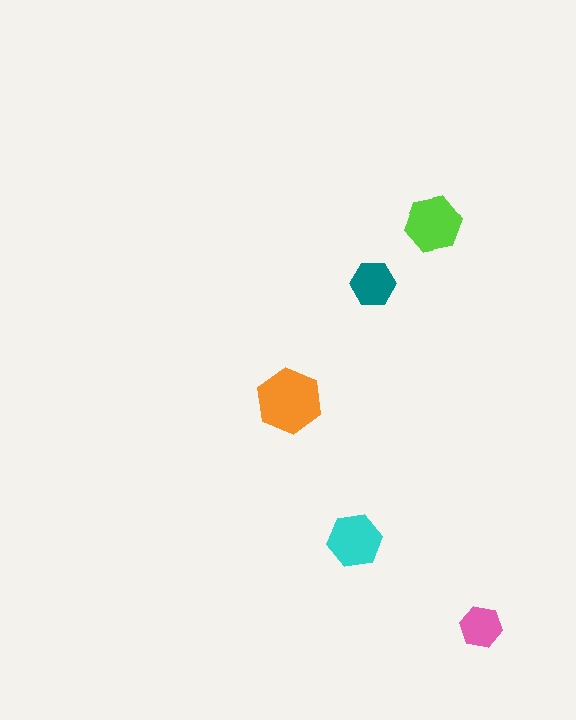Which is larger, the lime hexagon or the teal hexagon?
The lime one.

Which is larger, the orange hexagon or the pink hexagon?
The orange one.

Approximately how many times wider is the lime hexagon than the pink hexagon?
About 1.5 times wider.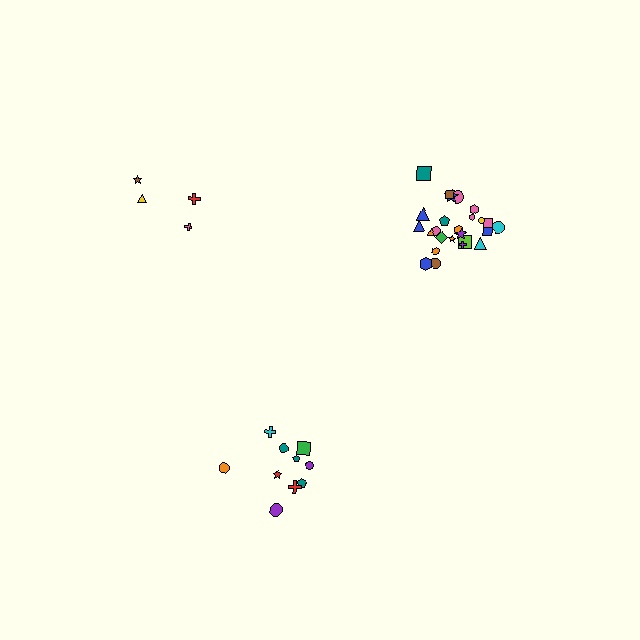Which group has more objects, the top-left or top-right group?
The top-right group.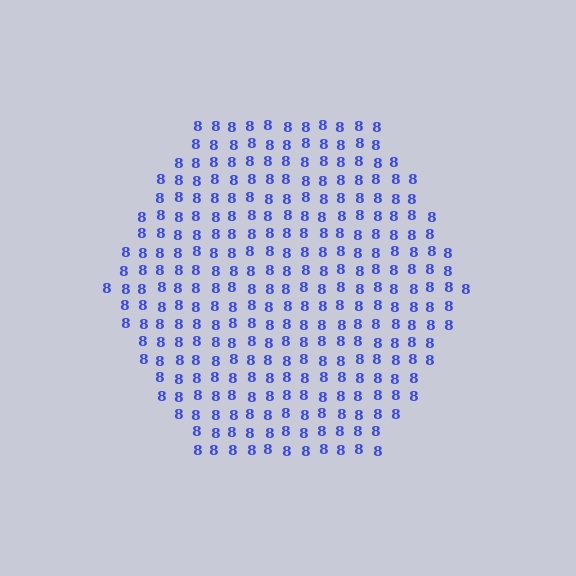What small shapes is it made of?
It is made of small digit 8's.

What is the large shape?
The large shape is a hexagon.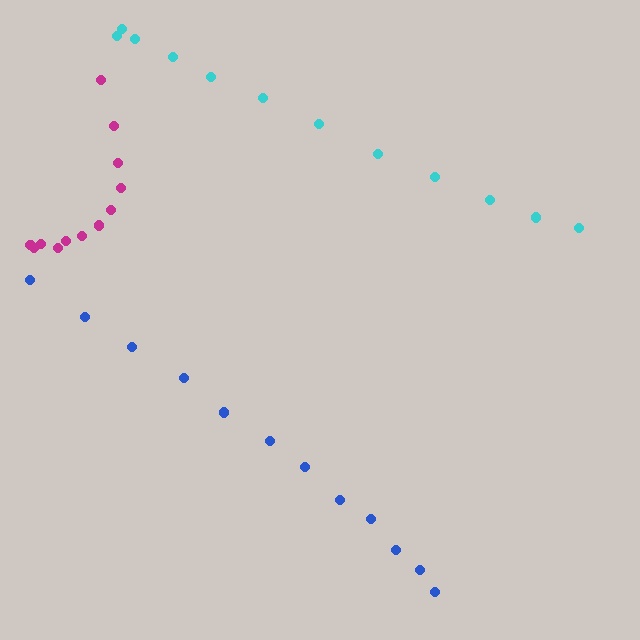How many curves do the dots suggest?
There are 3 distinct paths.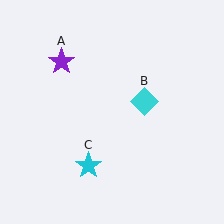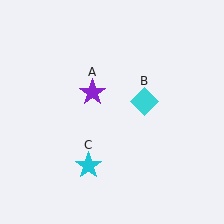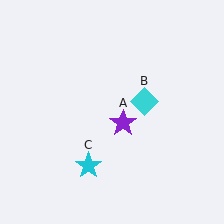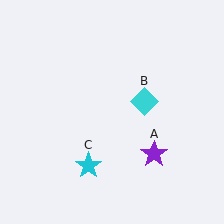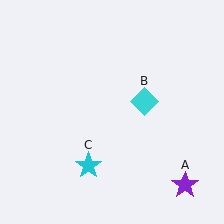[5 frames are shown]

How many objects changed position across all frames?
1 object changed position: purple star (object A).